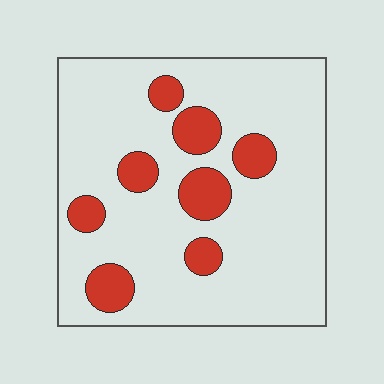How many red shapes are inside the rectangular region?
8.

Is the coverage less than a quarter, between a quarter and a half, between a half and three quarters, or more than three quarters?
Less than a quarter.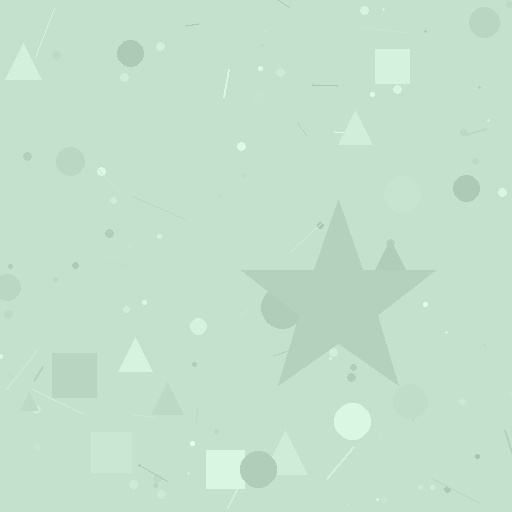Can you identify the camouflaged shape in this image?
The camouflaged shape is a star.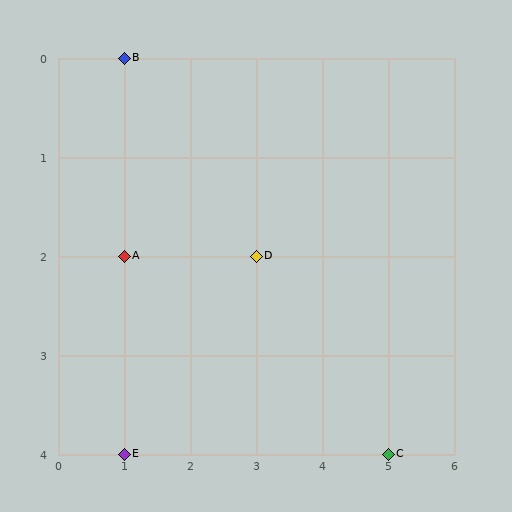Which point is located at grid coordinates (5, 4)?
Point C is at (5, 4).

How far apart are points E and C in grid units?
Points E and C are 4 columns apart.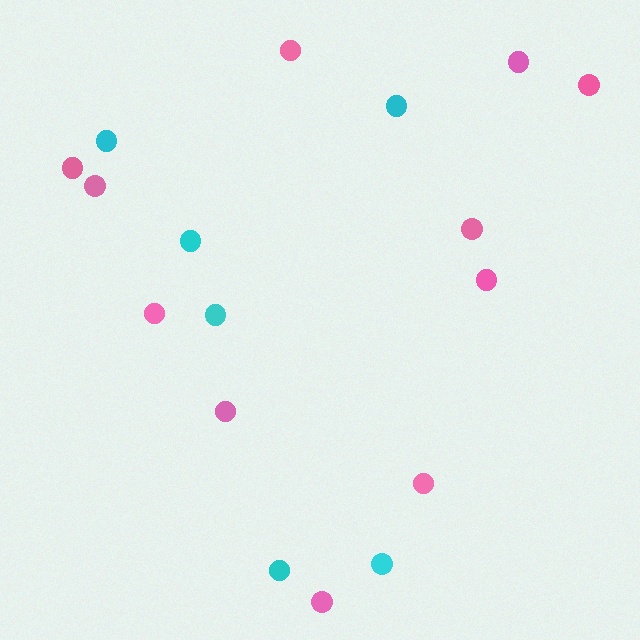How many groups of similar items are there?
There are 2 groups: one group of cyan circles (6) and one group of pink circles (11).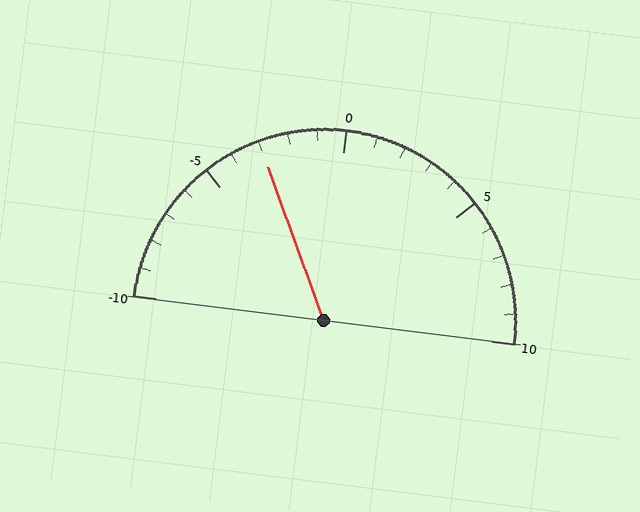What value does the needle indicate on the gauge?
The needle indicates approximately -3.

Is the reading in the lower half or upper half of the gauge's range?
The reading is in the lower half of the range (-10 to 10).